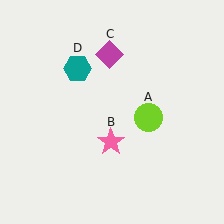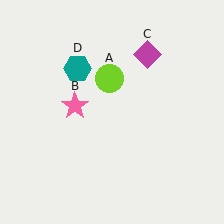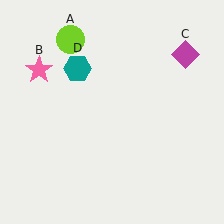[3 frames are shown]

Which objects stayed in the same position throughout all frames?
Teal hexagon (object D) remained stationary.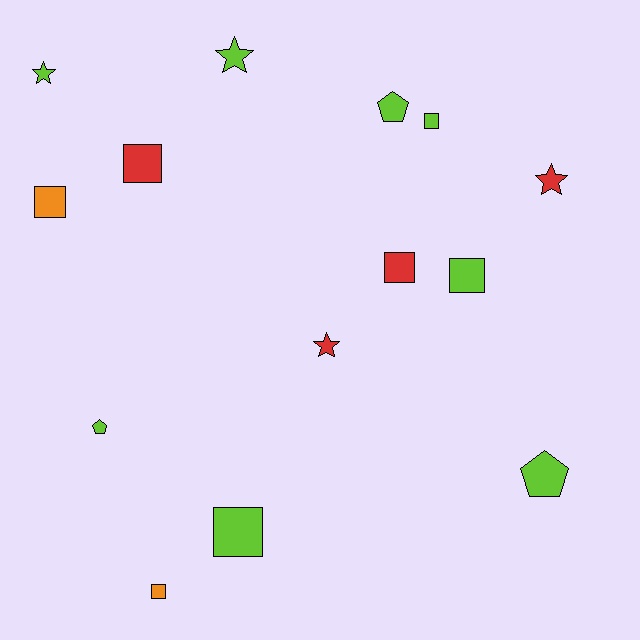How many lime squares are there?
There are 3 lime squares.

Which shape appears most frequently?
Square, with 7 objects.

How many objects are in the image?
There are 14 objects.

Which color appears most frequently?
Lime, with 8 objects.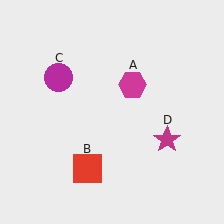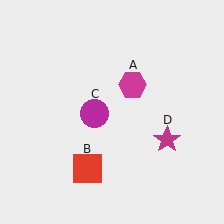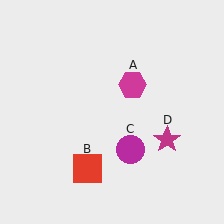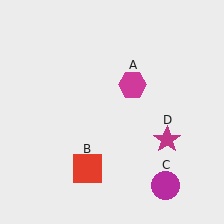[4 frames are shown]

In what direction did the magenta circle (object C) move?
The magenta circle (object C) moved down and to the right.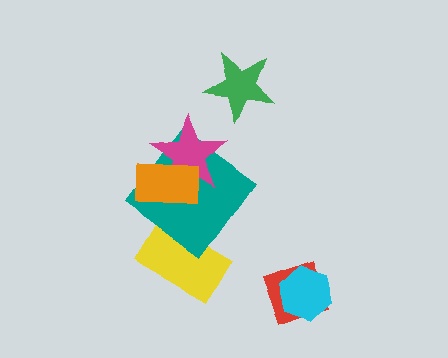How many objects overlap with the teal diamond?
3 objects overlap with the teal diamond.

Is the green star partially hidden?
No, no other shape covers it.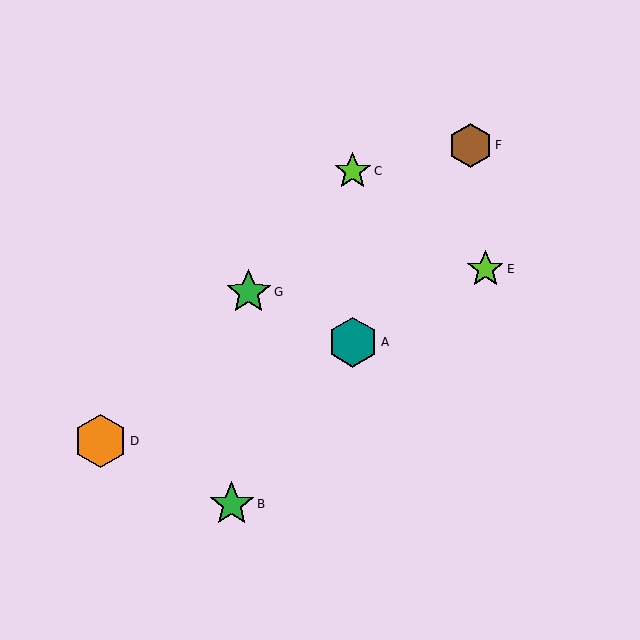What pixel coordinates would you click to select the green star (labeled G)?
Click at (249, 292) to select the green star G.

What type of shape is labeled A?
Shape A is a teal hexagon.